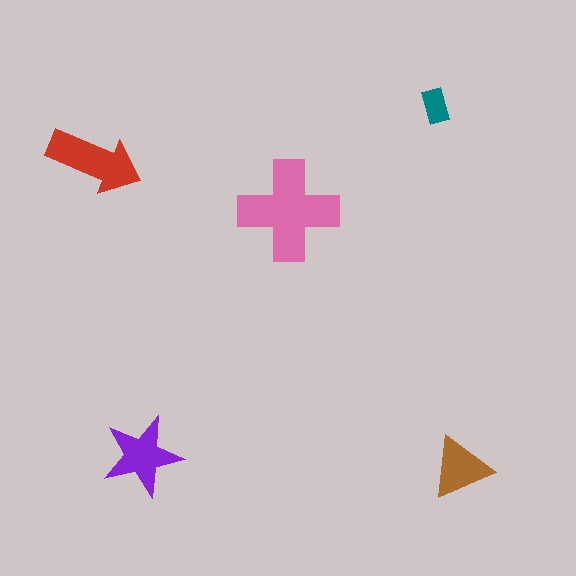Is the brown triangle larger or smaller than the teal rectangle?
Larger.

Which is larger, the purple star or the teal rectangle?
The purple star.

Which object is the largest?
The pink cross.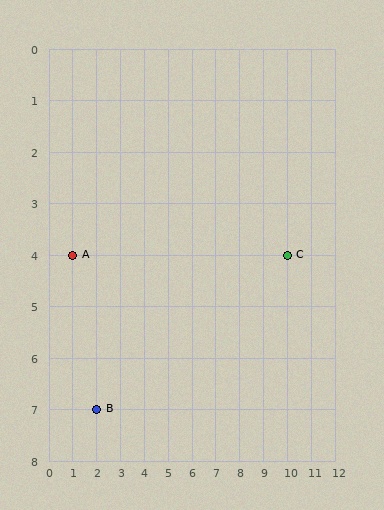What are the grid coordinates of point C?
Point C is at grid coordinates (10, 4).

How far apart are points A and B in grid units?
Points A and B are 1 column and 3 rows apart (about 3.2 grid units diagonally).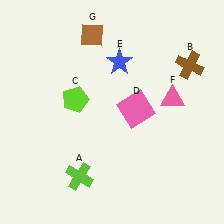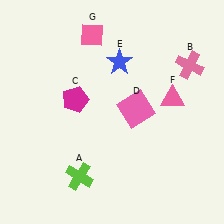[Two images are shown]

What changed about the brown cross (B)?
In Image 1, B is brown. In Image 2, it changed to pink.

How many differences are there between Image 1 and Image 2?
There are 3 differences between the two images.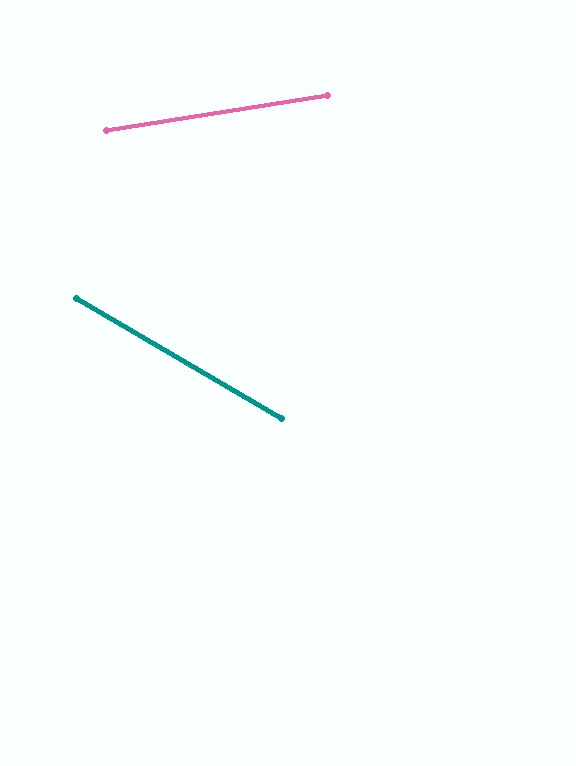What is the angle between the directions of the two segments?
Approximately 39 degrees.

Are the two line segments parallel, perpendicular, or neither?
Neither parallel nor perpendicular — they differ by about 39°.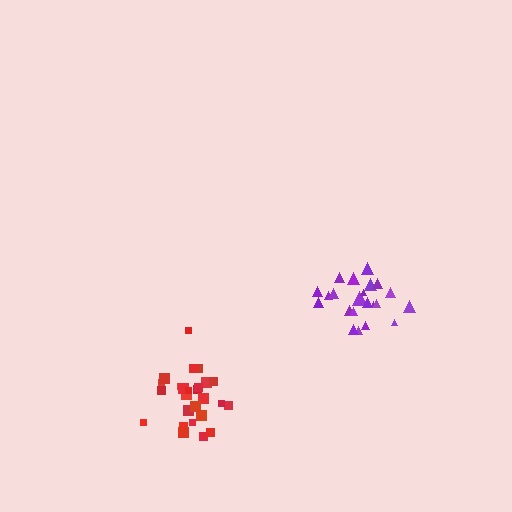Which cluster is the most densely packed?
Purple.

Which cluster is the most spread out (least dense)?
Red.